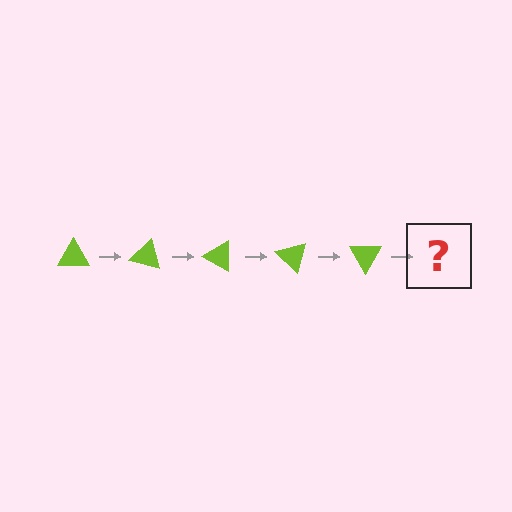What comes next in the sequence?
The next element should be a lime triangle rotated 75 degrees.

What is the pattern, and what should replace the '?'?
The pattern is that the triangle rotates 15 degrees each step. The '?' should be a lime triangle rotated 75 degrees.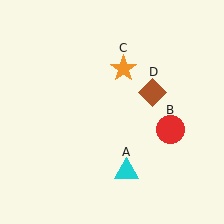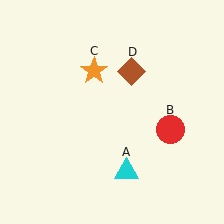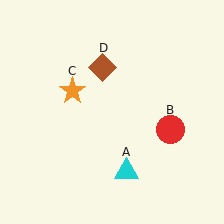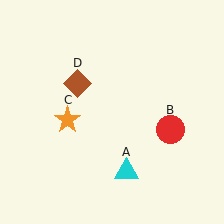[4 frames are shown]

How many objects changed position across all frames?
2 objects changed position: orange star (object C), brown diamond (object D).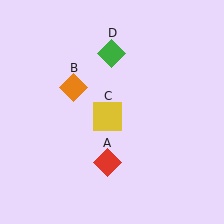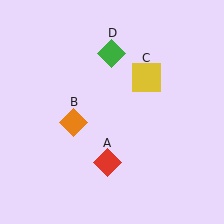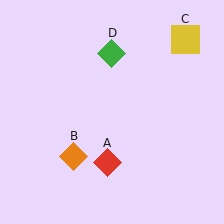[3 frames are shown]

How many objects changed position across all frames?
2 objects changed position: orange diamond (object B), yellow square (object C).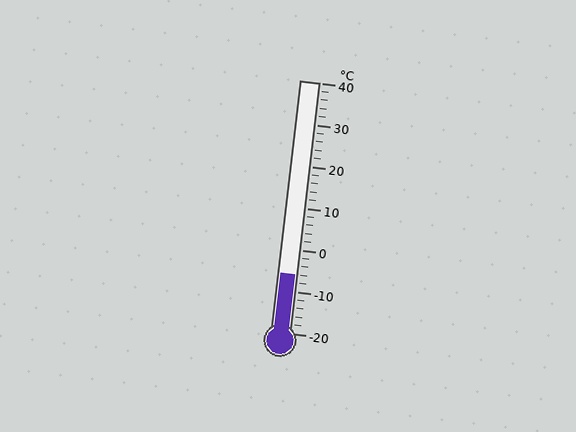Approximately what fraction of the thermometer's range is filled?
The thermometer is filled to approximately 25% of its range.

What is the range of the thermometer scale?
The thermometer scale ranges from -20°C to 40°C.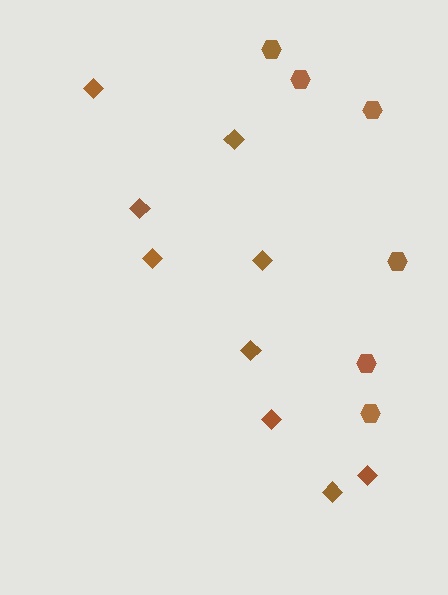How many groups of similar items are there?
There are 2 groups: one group of diamonds (9) and one group of hexagons (6).